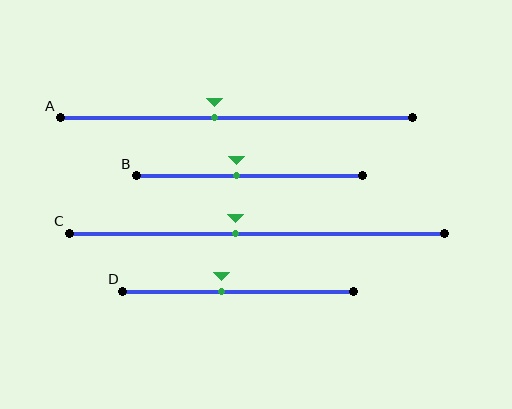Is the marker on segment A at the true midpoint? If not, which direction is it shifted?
No, the marker on segment A is shifted to the left by about 6% of the segment length.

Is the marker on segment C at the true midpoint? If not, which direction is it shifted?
No, the marker on segment C is shifted to the left by about 6% of the segment length.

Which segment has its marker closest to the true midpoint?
Segment B has its marker closest to the true midpoint.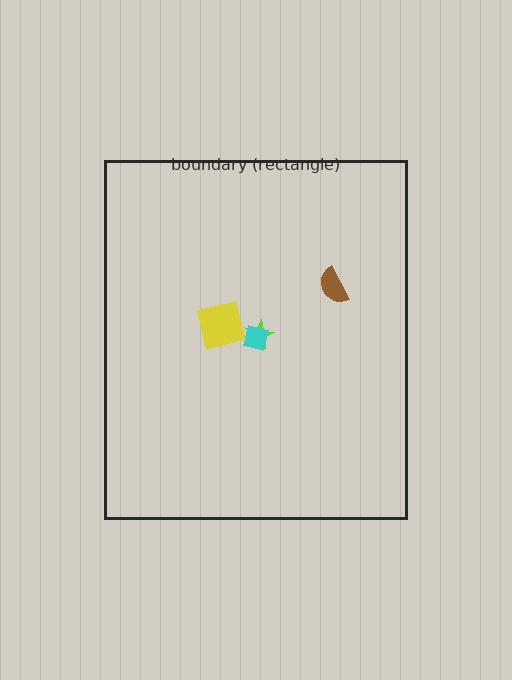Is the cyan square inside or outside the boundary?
Inside.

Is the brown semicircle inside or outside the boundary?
Inside.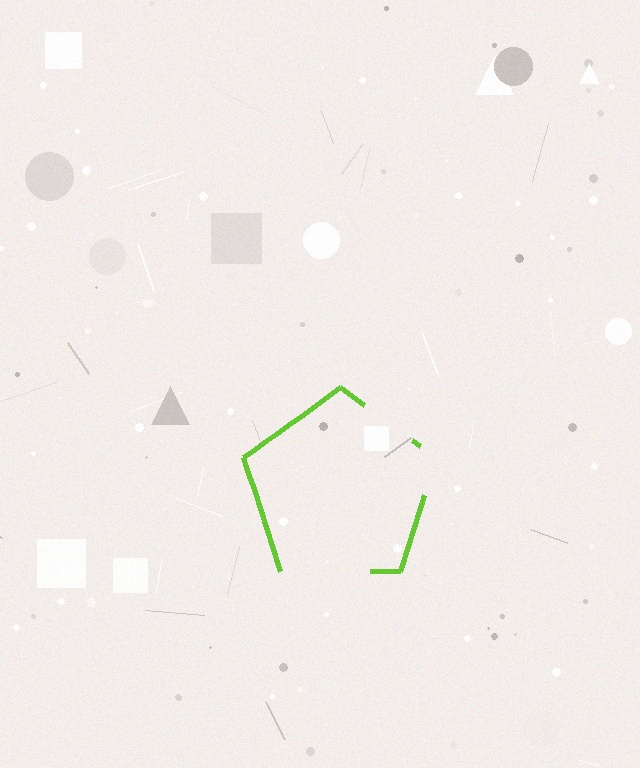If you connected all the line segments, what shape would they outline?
They would outline a pentagon.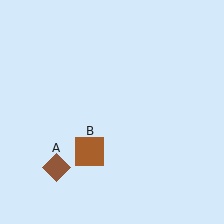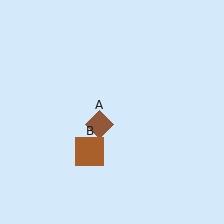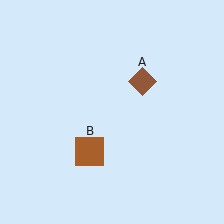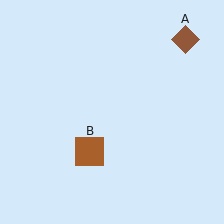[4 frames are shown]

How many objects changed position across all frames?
1 object changed position: brown diamond (object A).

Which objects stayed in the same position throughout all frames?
Brown square (object B) remained stationary.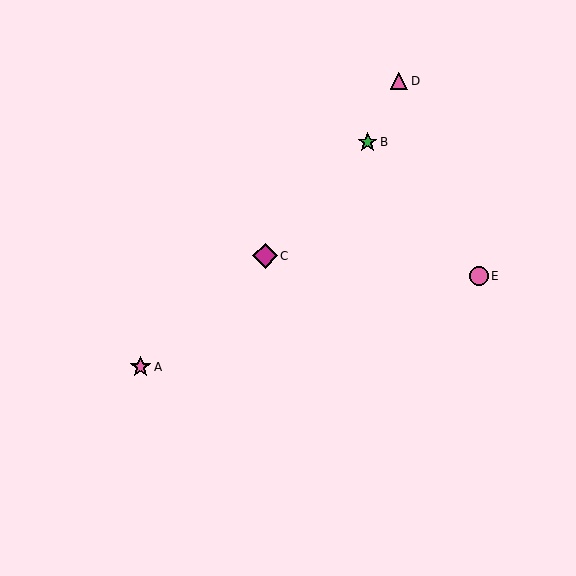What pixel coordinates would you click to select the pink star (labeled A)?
Click at (140, 367) to select the pink star A.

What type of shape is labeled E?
Shape E is a pink circle.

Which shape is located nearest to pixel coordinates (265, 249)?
The magenta diamond (labeled C) at (265, 256) is nearest to that location.